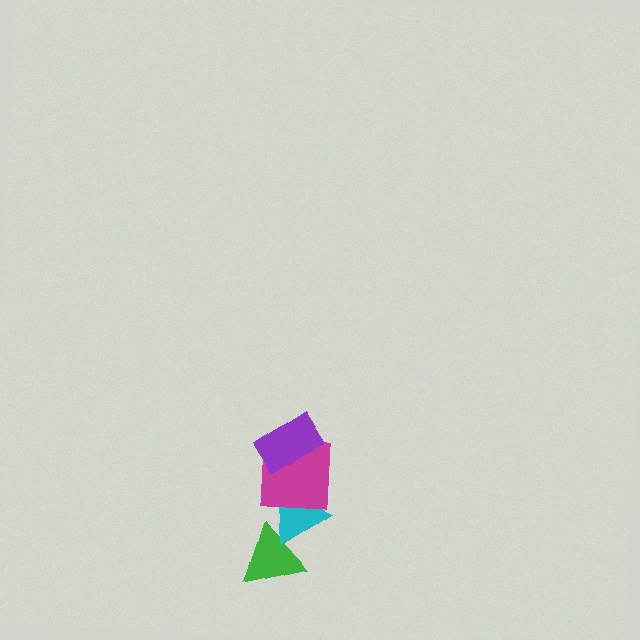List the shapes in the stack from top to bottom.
From top to bottom: the purple rectangle, the magenta square, the cyan triangle, the green triangle.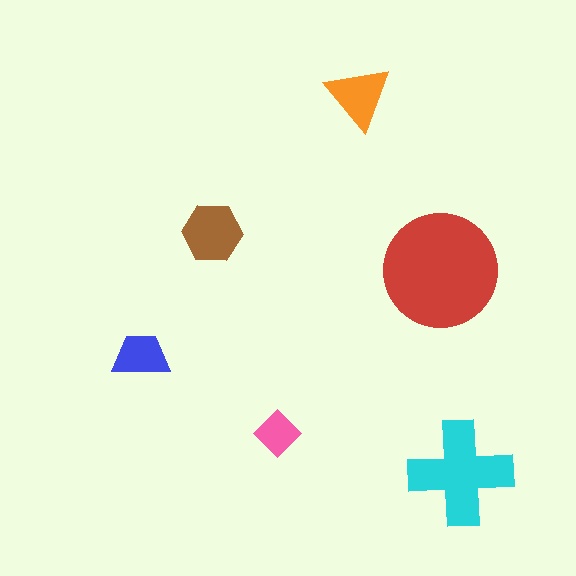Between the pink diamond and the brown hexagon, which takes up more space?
The brown hexagon.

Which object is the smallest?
The pink diamond.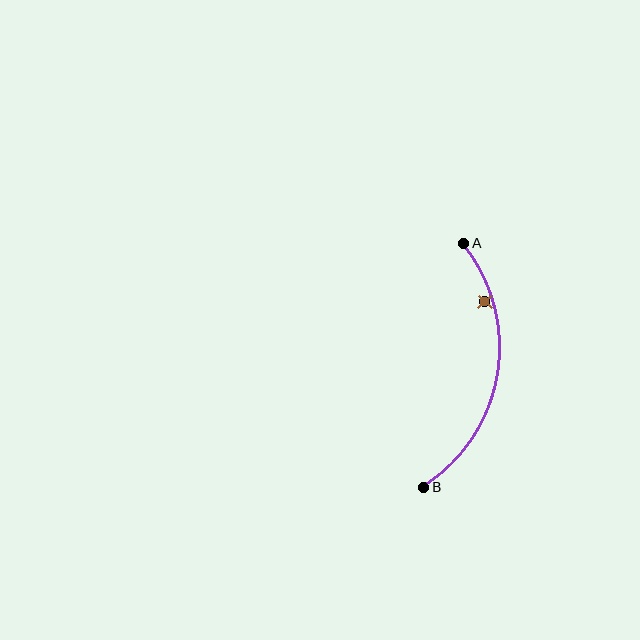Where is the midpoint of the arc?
The arc midpoint is the point on the curve farthest from the straight line joining A and B. It sits to the right of that line.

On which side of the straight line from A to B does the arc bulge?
The arc bulges to the right of the straight line connecting A and B.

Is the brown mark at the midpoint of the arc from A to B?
No — the brown mark does not lie on the arc at all. It sits slightly inside the curve.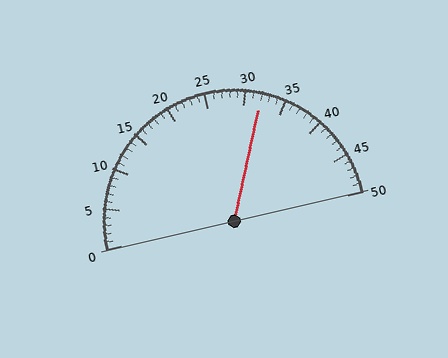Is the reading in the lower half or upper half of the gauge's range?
The reading is in the upper half of the range (0 to 50).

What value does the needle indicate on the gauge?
The needle indicates approximately 32.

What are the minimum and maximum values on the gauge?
The gauge ranges from 0 to 50.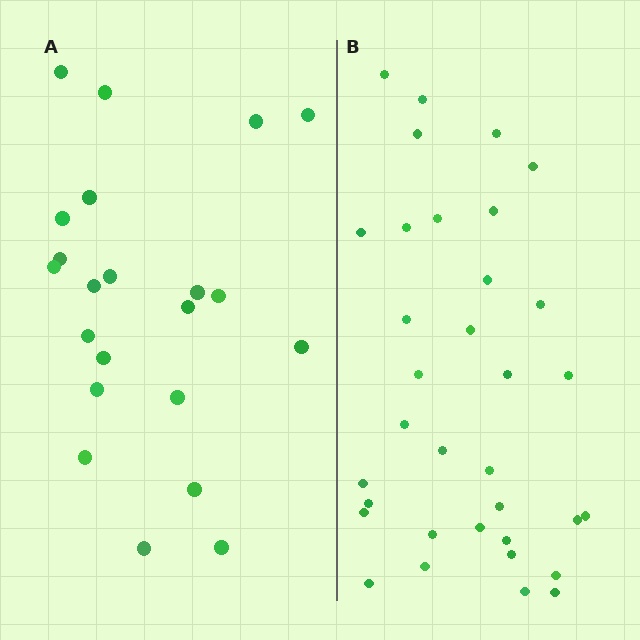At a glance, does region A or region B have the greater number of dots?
Region B (the right region) has more dots.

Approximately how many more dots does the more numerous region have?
Region B has roughly 12 or so more dots than region A.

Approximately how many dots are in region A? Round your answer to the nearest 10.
About 20 dots. (The exact count is 22, which rounds to 20.)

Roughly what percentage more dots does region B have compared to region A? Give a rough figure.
About 55% more.